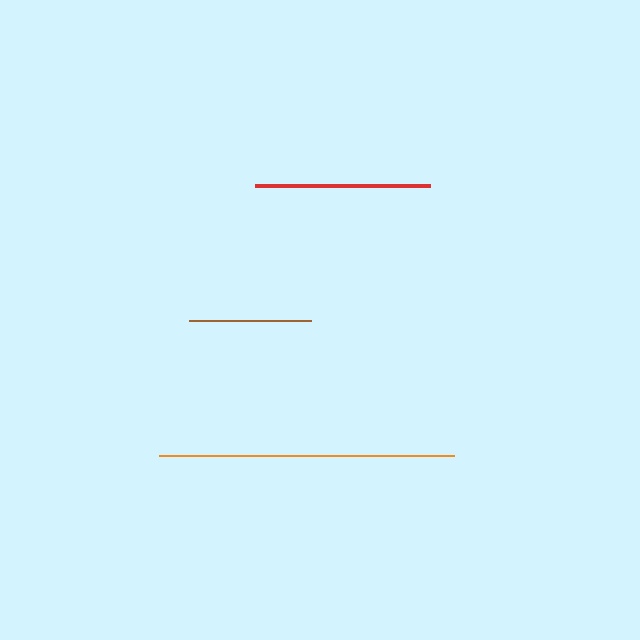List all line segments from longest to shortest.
From longest to shortest: orange, red, brown.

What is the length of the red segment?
The red segment is approximately 175 pixels long.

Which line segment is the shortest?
The brown line is the shortest at approximately 122 pixels.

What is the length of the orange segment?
The orange segment is approximately 296 pixels long.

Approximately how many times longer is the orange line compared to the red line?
The orange line is approximately 1.7 times the length of the red line.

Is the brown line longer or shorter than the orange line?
The orange line is longer than the brown line.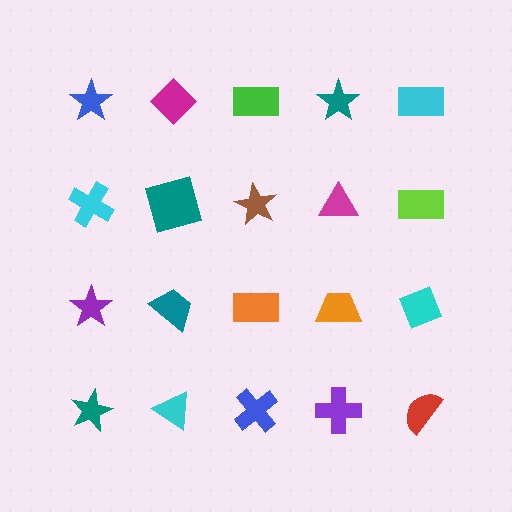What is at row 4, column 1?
A teal star.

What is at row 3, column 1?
A purple star.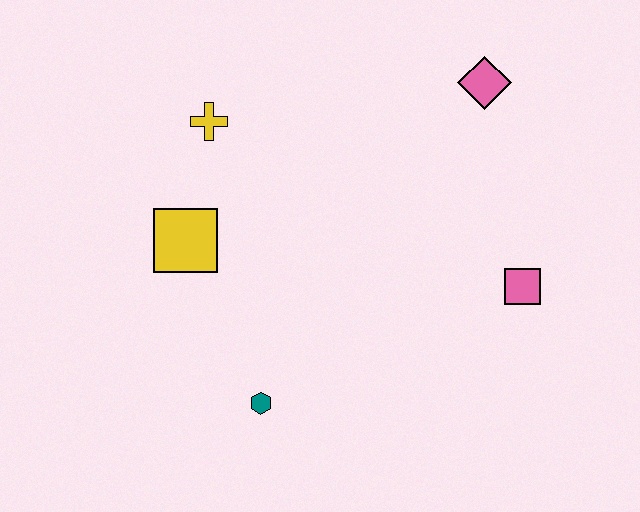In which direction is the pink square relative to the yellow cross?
The pink square is to the right of the yellow cross.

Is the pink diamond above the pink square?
Yes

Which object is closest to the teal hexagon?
The yellow square is closest to the teal hexagon.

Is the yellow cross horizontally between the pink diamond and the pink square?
No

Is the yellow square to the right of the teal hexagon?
No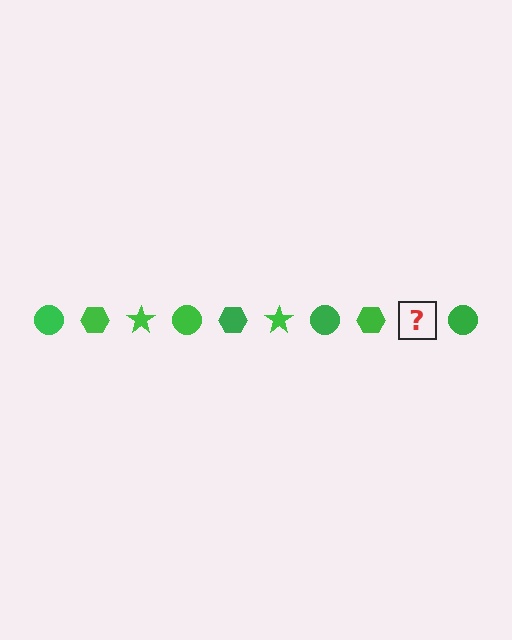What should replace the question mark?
The question mark should be replaced with a green star.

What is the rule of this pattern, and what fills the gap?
The rule is that the pattern cycles through circle, hexagon, star shapes in green. The gap should be filled with a green star.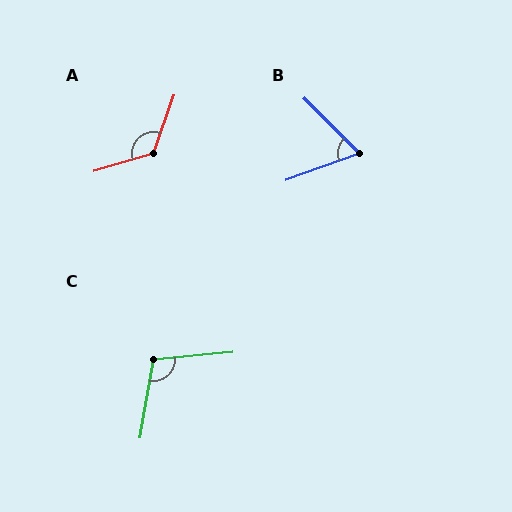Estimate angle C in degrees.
Approximately 105 degrees.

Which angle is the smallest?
B, at approximately 66 degrees.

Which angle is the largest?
A, at approximately 126 degrees.